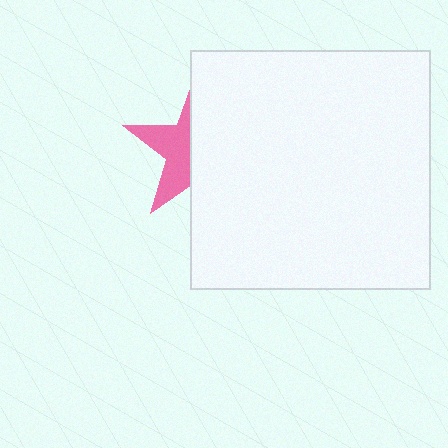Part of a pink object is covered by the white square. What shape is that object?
It is a star.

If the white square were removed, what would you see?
You would see the complete pink star.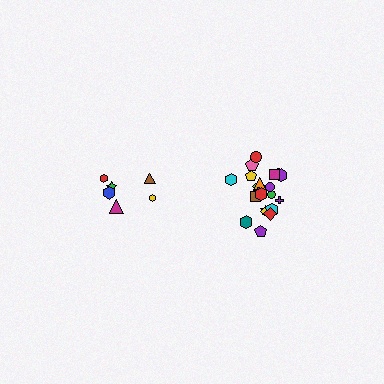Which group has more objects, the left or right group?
The right group.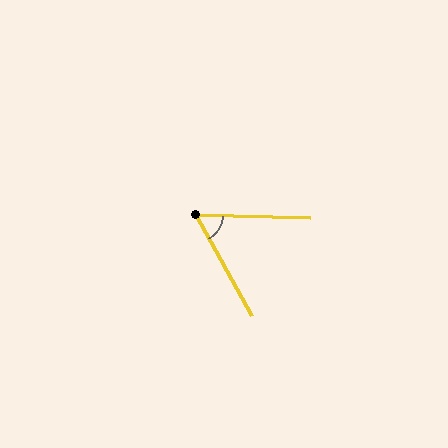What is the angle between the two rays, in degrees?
Approximately 60 degrees.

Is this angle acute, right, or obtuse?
It is acute.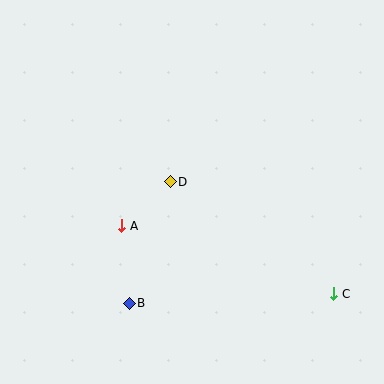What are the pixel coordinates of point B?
Point B is at (129, 303).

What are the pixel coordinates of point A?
Point A is at (122, 226).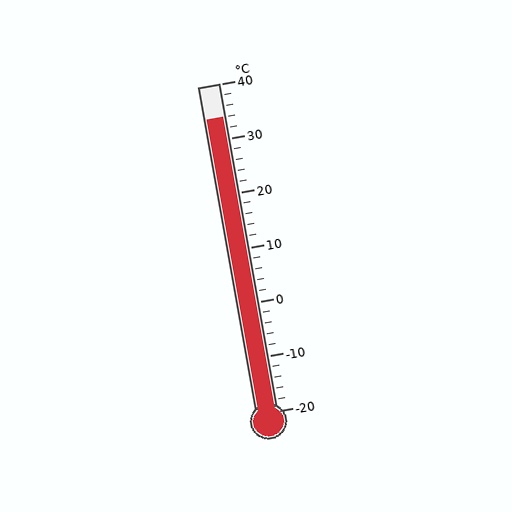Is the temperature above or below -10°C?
The temperature is above -10°C.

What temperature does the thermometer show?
The thermometer shows approximately 34°C.